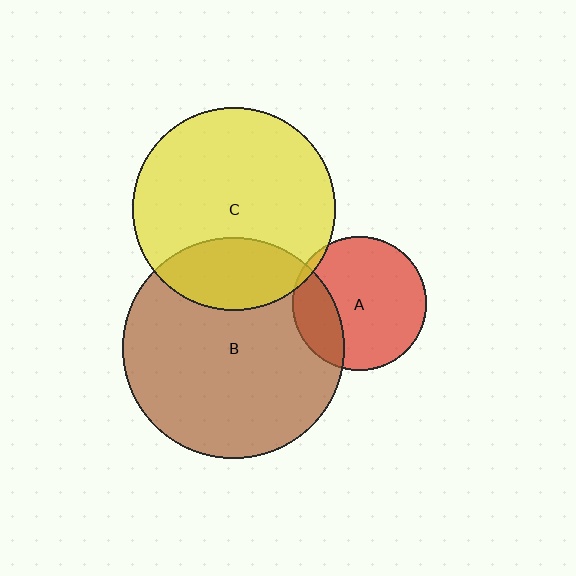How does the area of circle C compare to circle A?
Approximately 2.3 times.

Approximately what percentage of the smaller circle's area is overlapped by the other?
Approximately 25%.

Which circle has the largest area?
Circle B (brown).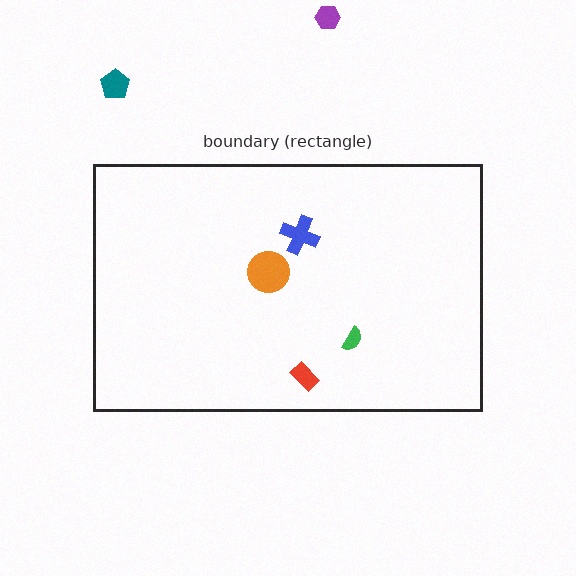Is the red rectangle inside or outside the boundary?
Inside.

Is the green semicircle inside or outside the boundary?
Inside.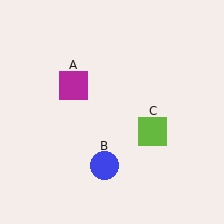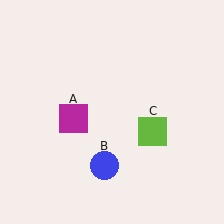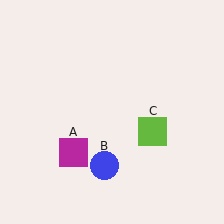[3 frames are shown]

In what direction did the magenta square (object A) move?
The magenta square (object A) moved down.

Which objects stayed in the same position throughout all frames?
Blue circle (object B) and lime square (object C) remained stationary.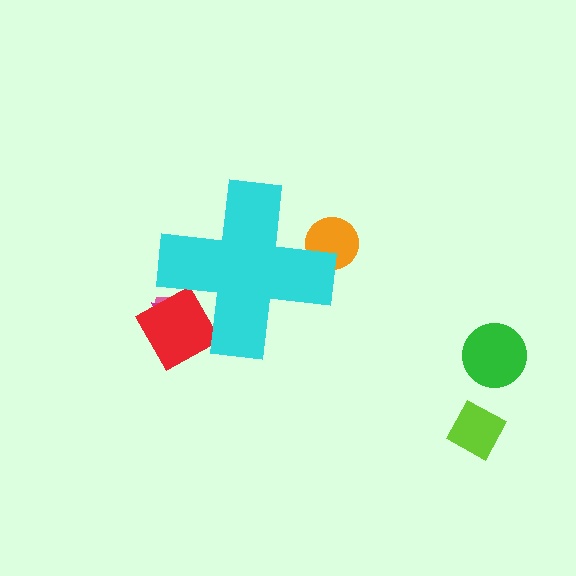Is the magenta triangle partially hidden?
Yes, the magenta triangle is partially hidden behind the cyan cross.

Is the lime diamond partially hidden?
No, the lime diamond is fully visible.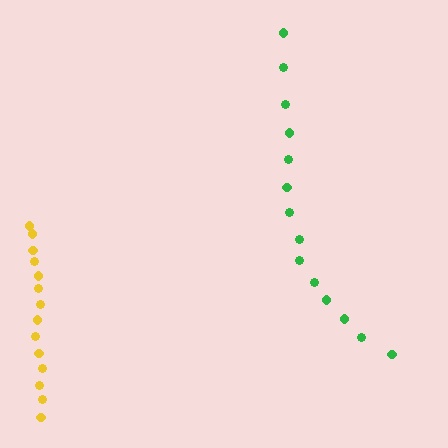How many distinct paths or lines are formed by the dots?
There are 2 distinct paths.